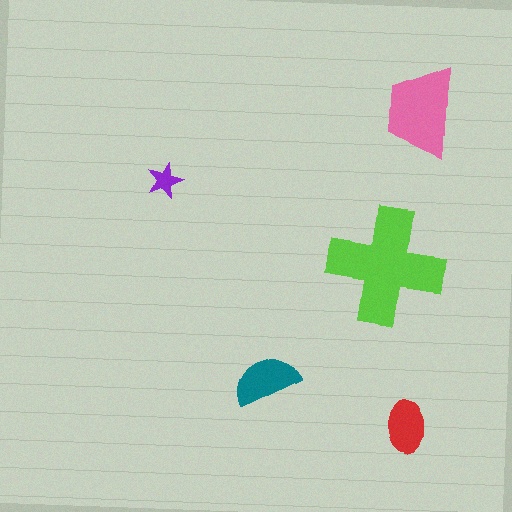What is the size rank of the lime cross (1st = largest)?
1st.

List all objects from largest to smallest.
The lime cross, the pink trapezoid, the teal semicircle, the red ellipse, the purple star.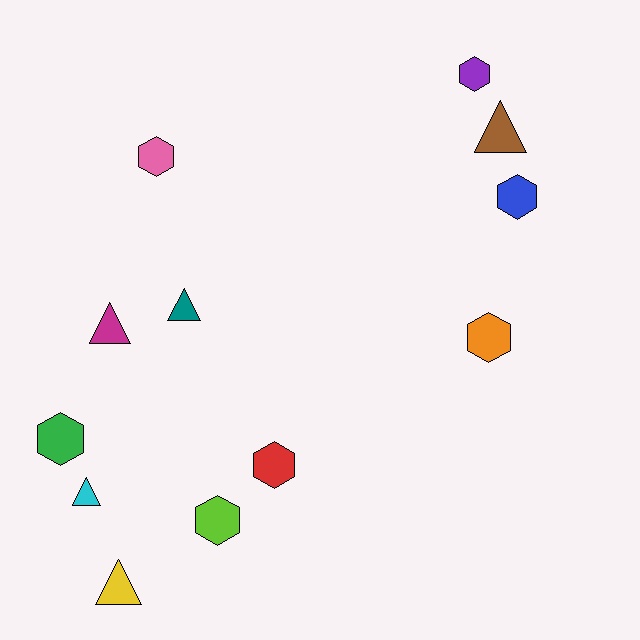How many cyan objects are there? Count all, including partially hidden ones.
There is 1 cyan object.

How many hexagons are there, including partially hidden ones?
There are 7 hexagons.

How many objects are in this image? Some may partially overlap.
There are 12 objects.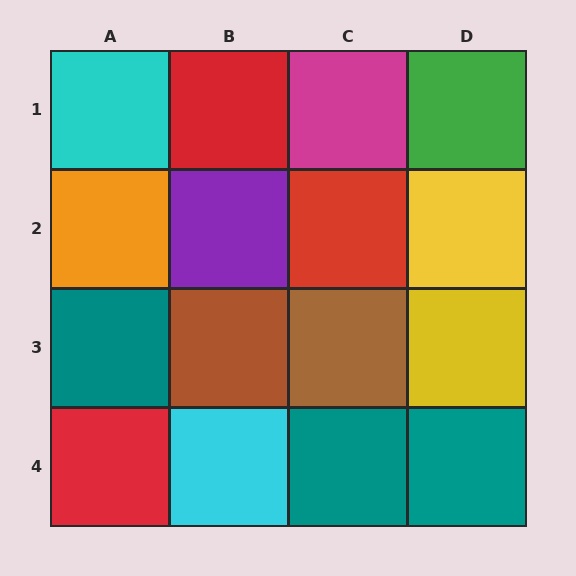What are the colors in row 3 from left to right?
Teal, brown, brown, yellow.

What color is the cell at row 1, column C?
Magenta.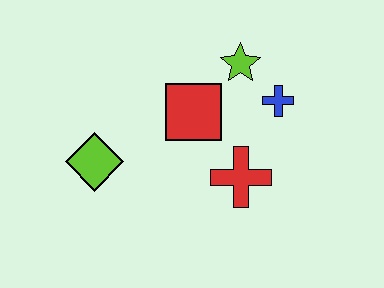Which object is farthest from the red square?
The lime diamond is farthest from the red square.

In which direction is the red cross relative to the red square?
The red cross is below the red square.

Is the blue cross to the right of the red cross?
Yes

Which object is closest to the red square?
The lime star is closest to the red square.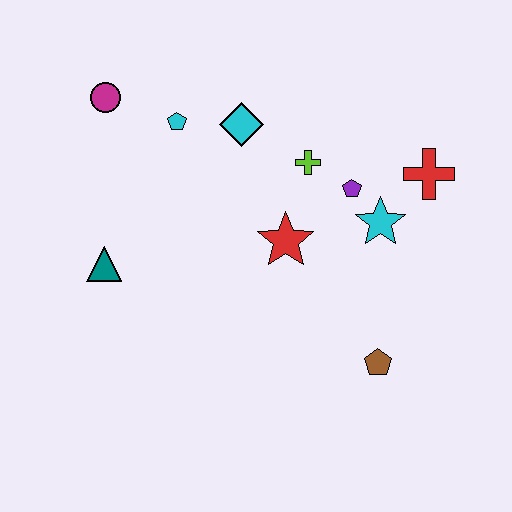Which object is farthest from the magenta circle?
The brown pentagon is farthest from the magenta circle.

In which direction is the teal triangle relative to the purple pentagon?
The teal triangle is to the left of the purple pentagon.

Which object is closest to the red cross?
The cyan star is closest to the red cross.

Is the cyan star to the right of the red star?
Yes